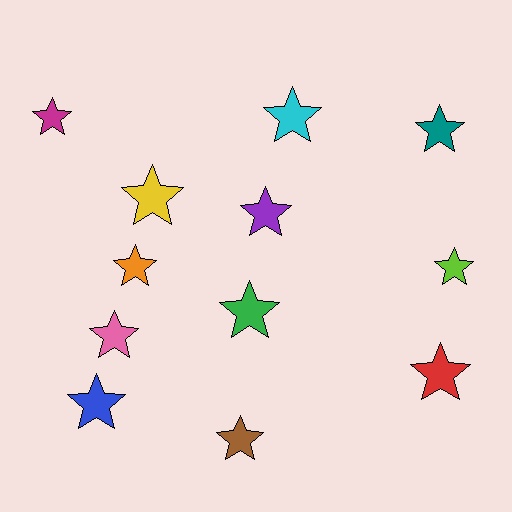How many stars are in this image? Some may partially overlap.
There are 12 stars.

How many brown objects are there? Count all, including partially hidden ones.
There is 1 brown object.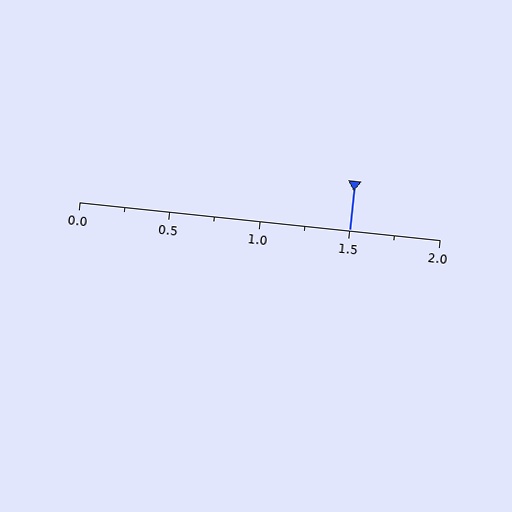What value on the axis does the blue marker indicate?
The marker indicates approximately 1.5.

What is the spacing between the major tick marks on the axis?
The major ticks are spaced 0.5 apart.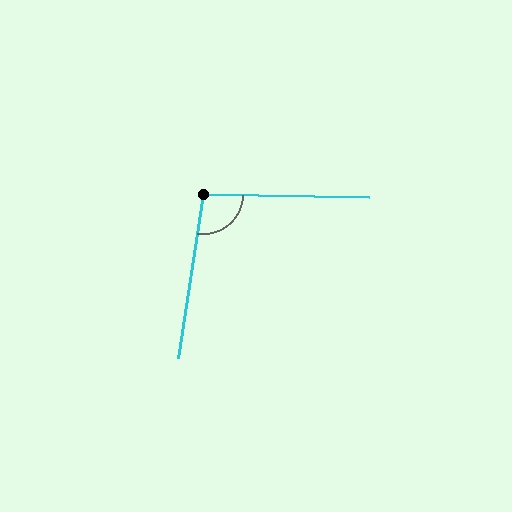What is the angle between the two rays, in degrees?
Approximately 98 degrees.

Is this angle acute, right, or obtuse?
It is obtuse.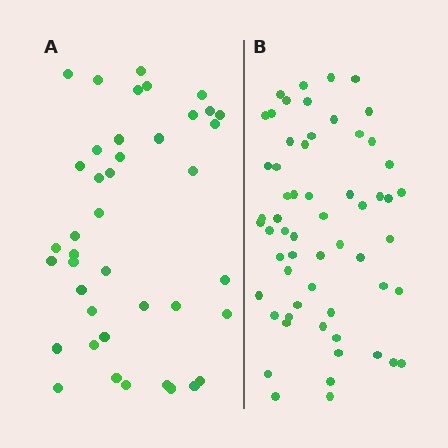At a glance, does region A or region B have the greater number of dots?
Region B (the right region) has more dots.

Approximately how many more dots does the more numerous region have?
Region B has approximately 20 more dots than region A.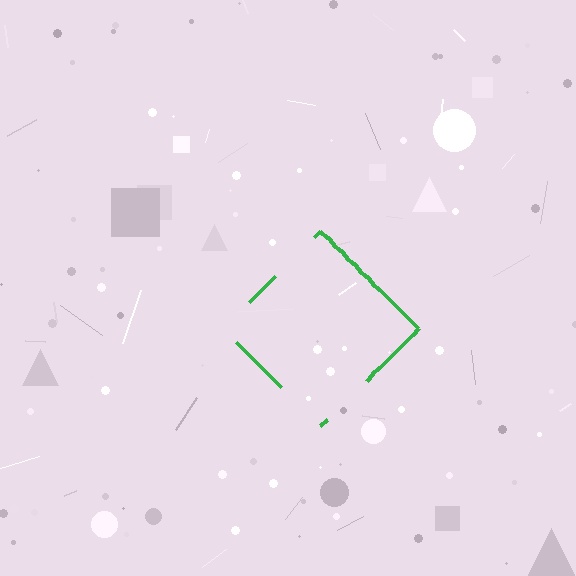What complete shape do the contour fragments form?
The contour fragments form a diamond.